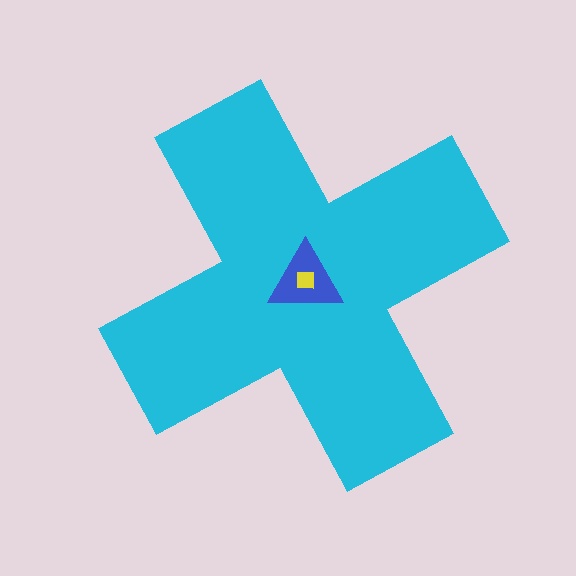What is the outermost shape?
The cyan cross.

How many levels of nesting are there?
3.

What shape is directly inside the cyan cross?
The blue triangle.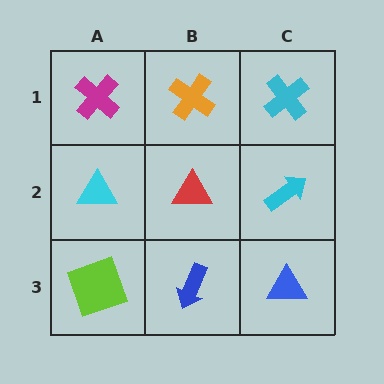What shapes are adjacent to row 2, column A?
A magenta cross (row 1, column A), a lime square (row 3, column A), a red triangle (row 2, column B).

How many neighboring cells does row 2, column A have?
3.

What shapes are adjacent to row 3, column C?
A cyan arrow (row 2, column C), a blue arrow (row 3, column B).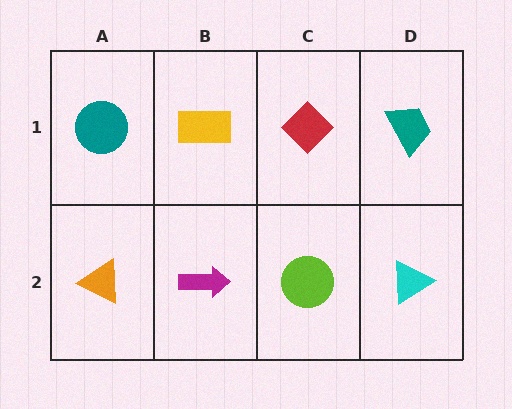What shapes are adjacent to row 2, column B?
A yellow rectangle (row 1, column B), an orange triangle (row 2, column A), a lime circle (row 2, column C).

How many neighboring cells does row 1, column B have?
3.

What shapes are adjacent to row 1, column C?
A lime circle (row 2, column C), a yellow rectangle (row 1, column B), a teal trapezoid (row 1, column D).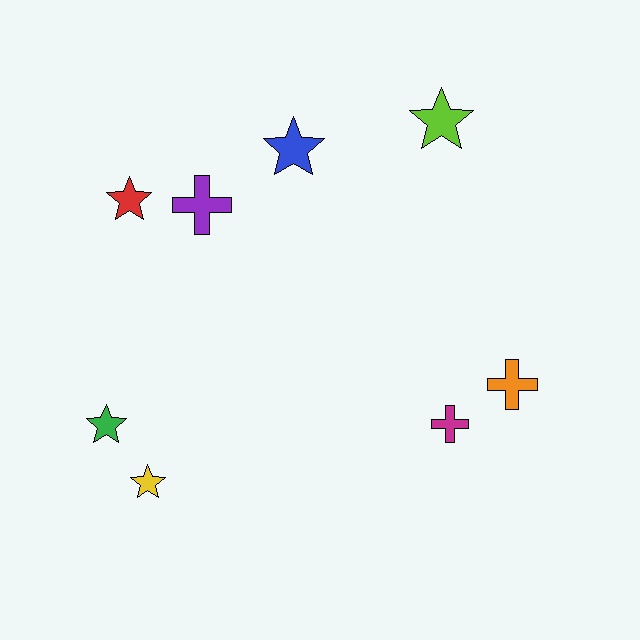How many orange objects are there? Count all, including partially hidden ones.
There is 1 orange object.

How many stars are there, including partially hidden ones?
There are 5 stars.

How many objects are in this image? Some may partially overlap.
There are 8 objects.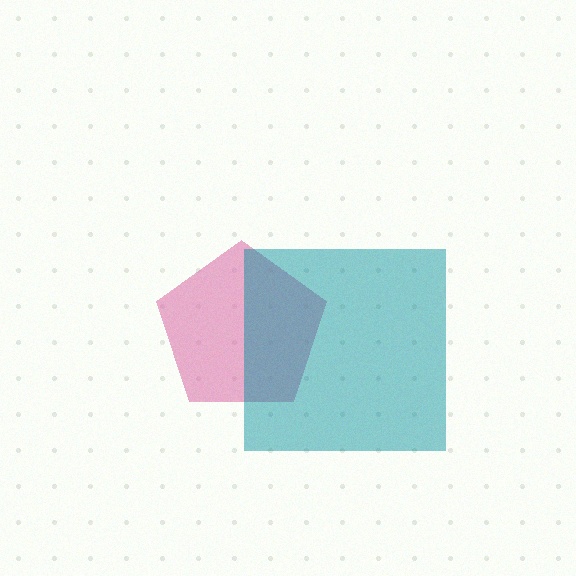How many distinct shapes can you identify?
There are 2 distinct shapes: a pink pentagon, a teal square.